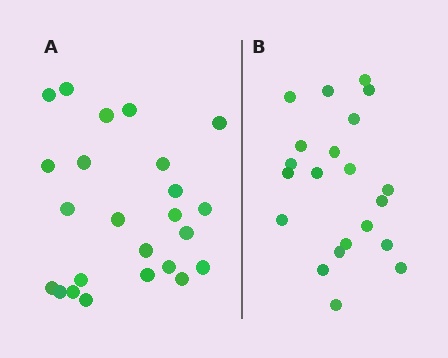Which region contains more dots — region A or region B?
Region A (the left region) has more dots.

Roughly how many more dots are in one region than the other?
Region A has just a few more — roughly 2 or 3 more dots than region B.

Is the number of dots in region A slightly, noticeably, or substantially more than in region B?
Region A has only slightly more — the two regions are fairly close. The ratio is roughly 1.1 to 1.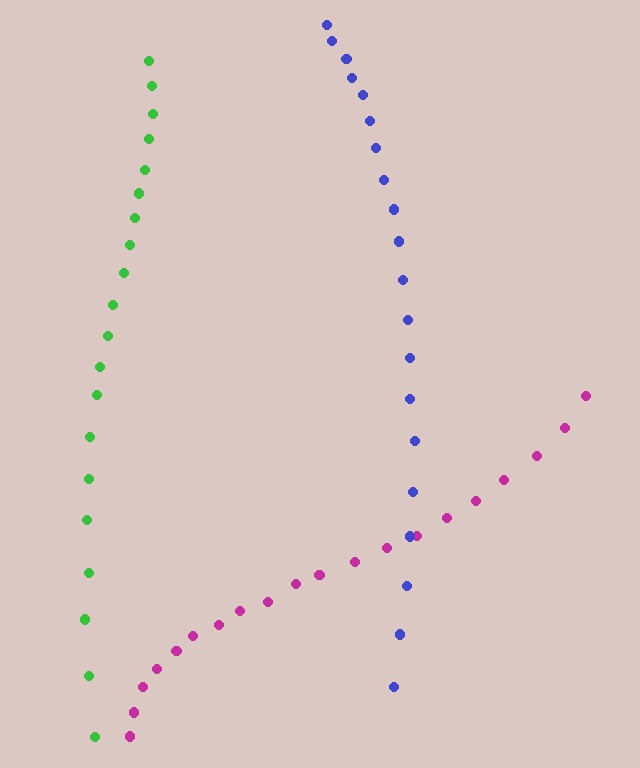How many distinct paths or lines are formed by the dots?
There are 3 distinct paths.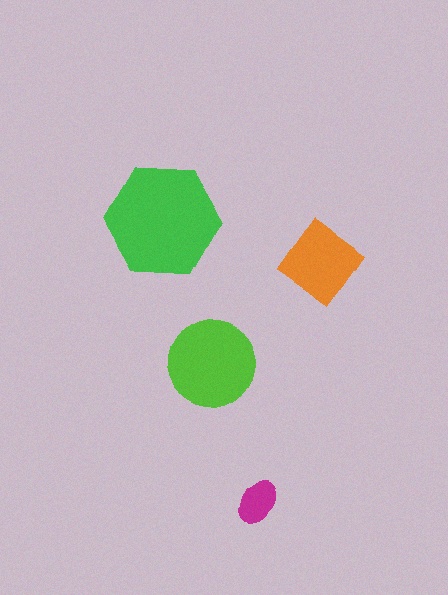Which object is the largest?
The green hexagon.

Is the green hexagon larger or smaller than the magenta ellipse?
Larger.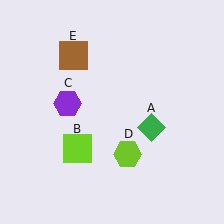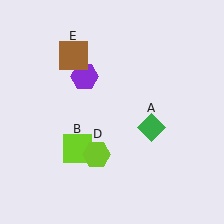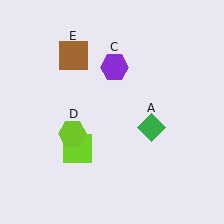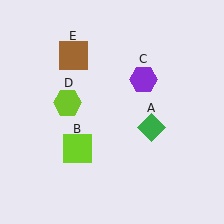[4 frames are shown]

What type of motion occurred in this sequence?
The purple hexagon (object C), lime hexagon (object D) rotated clockwise around the center of the scene.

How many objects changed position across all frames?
2 objects changed position: purple hexagon (object C), lime hexagon (object D).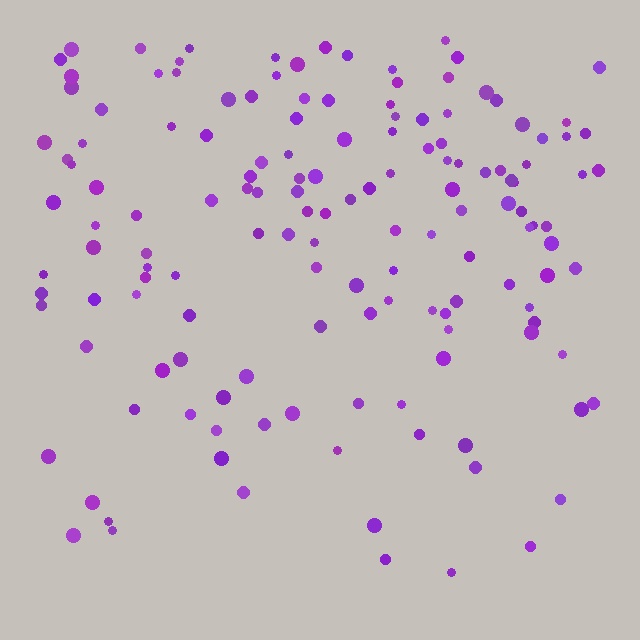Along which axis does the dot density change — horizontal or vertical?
Vertical.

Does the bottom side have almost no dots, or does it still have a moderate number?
Still a moderate number, just noticeably fewer than the top.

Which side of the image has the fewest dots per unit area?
The bottom.